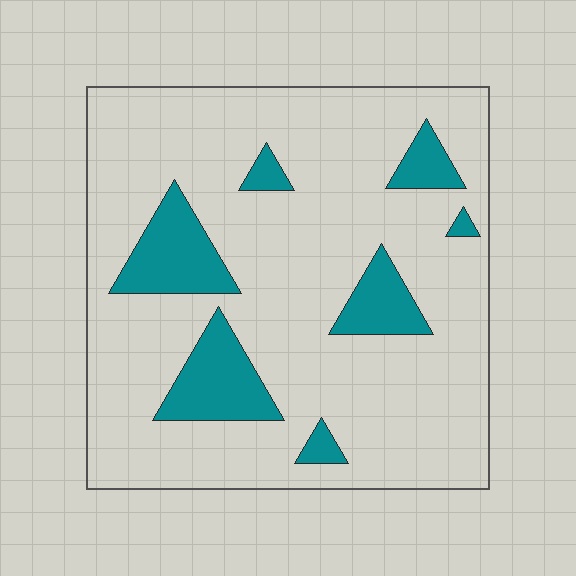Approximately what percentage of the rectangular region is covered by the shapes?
Approximately 15%.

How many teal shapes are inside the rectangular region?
7.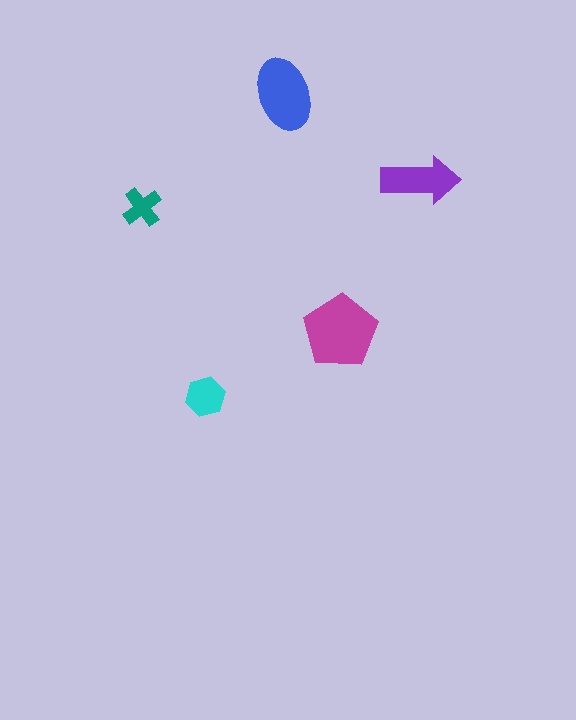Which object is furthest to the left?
The teal cross is leftmost.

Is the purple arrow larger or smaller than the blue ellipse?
Smaller.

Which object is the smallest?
The teal cross.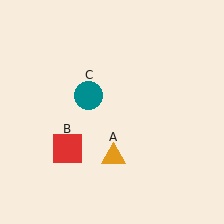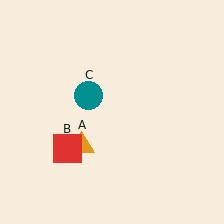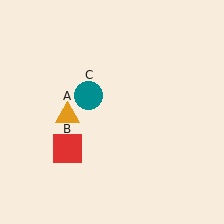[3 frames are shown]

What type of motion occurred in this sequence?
The orange triangle (object A) rotated clockwise around the center of the scene.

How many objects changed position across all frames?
1 object changed position: orange triangle (object A).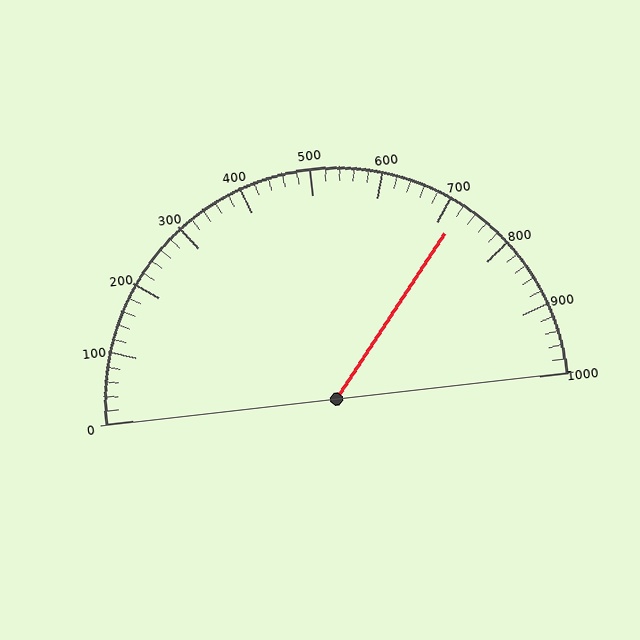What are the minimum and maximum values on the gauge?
The gauge ranges from 0 to 1000.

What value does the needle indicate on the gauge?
The needle indicates approximately 720.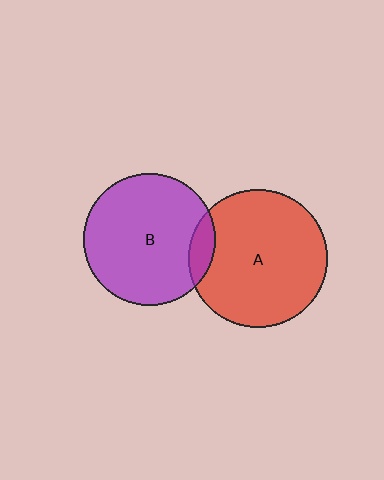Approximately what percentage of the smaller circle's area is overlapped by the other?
Approximately 10%.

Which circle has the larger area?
Circle A (red).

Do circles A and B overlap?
Yes.